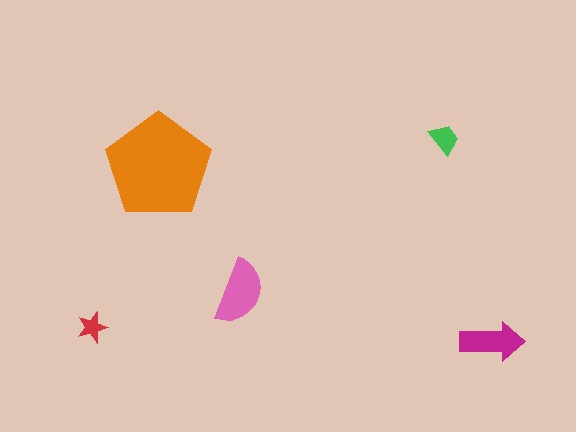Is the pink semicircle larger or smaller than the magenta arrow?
Larger.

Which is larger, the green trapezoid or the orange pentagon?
The orange pentagon.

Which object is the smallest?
The red star.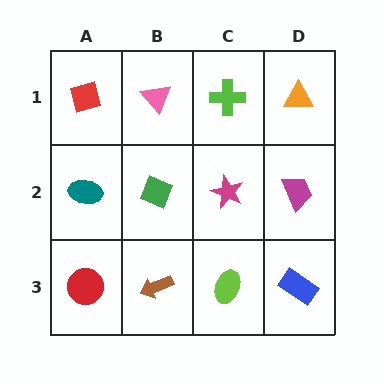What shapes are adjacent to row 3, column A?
A teal ellipse (row 2, column A), a brown arrow (row 3, column B).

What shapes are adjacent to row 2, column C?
A lime cross (row 1, column C), a lime ellipse (row 3, column C), a green diamond (row 2, column B), a magenta trapezoid (row 2, column D).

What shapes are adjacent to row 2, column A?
A red diamond (row 1, column A), a red circle (row 3, column A), a green diamond (row 2, column B).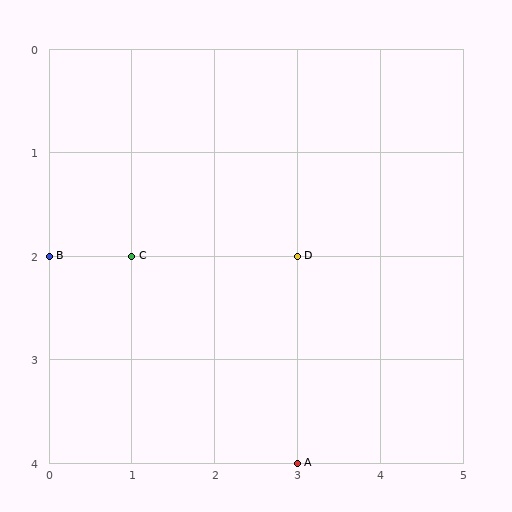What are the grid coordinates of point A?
Point A is at grid coordinates (3, 4).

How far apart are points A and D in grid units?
Points A and D are 2 rows apart.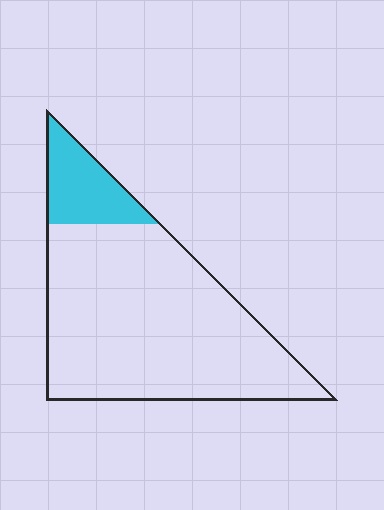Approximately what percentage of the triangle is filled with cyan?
Approximately 15%.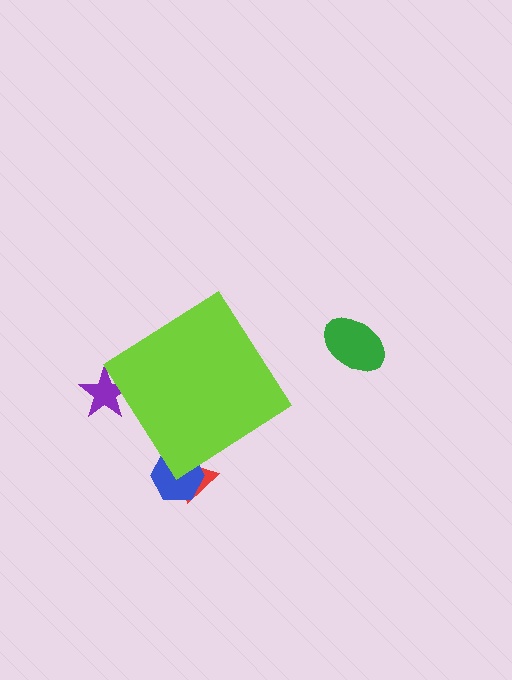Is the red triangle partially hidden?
Yes, the red triangle is partially hidden behind the lime diamond.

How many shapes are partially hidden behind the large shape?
3 shapes are partially hidden.